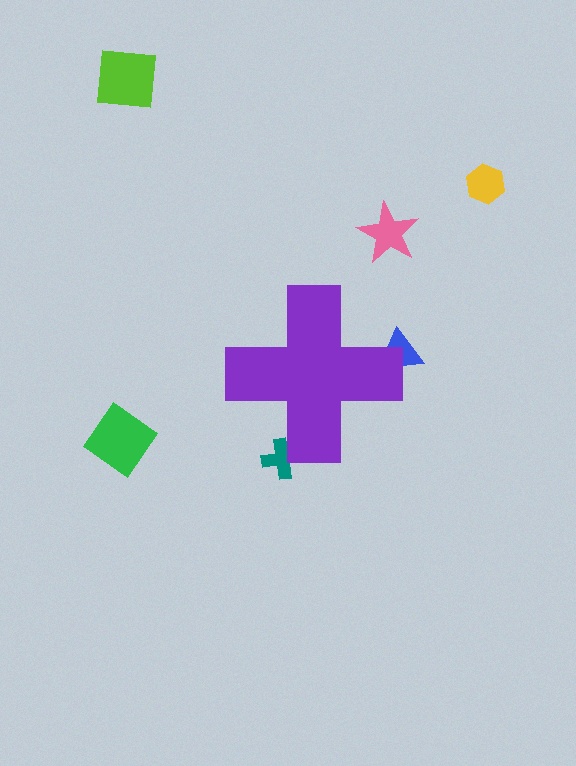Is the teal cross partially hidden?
Yes, the teal cross is partially hidden behind the purple cross.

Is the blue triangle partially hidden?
Yes, the blue triangle is partially hidden behind the purple cross.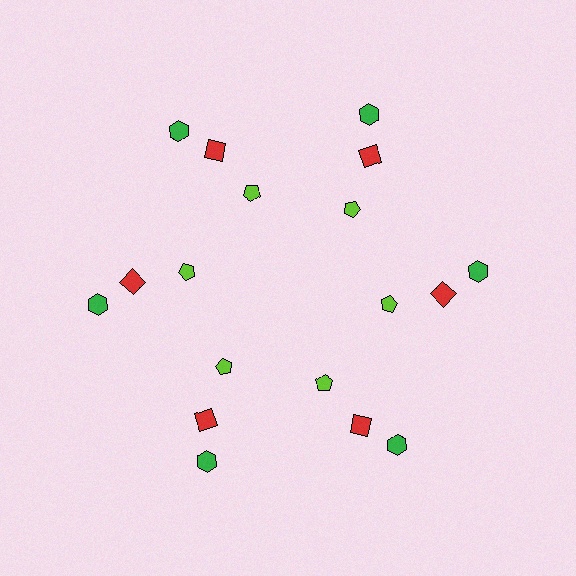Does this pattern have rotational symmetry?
Yes, this pattern has 6-fold rotational symmetry. It looks the same after rotating 60 degrees around the center.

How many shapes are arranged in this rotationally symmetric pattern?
There are 18 shapes, arranged in 6 groups of 3.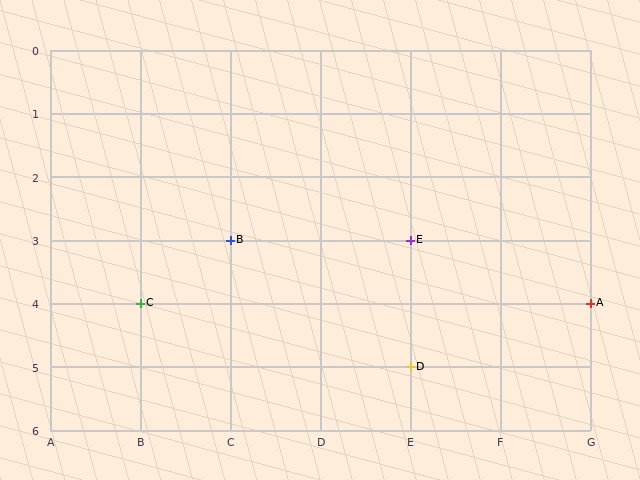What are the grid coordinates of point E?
Point E is at grid coordinates (E, 3).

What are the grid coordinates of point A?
Point A is at grid coordinates (G, 4).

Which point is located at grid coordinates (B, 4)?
Point C is at (B, 4).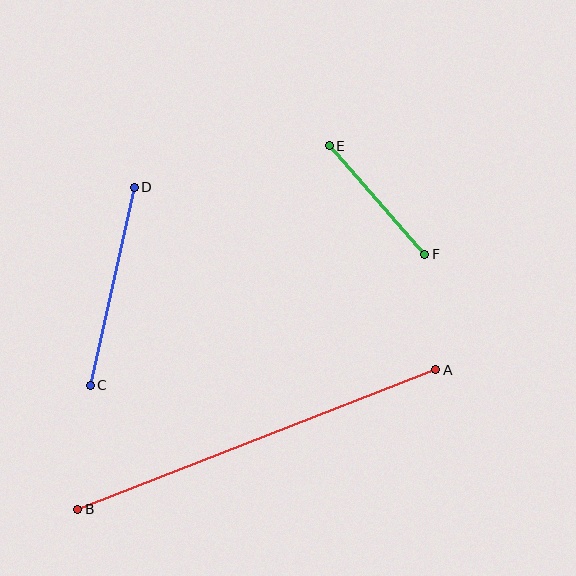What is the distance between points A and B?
The distance is approximately 384 pixels.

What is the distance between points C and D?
The distance is approximately 203 pixels.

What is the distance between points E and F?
The distance is approximately 144 pixels.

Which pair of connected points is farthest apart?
Points A and B are farthest apart.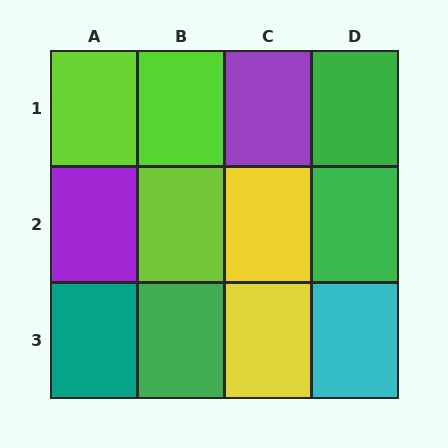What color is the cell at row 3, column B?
Green.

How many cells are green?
3 cells are green.